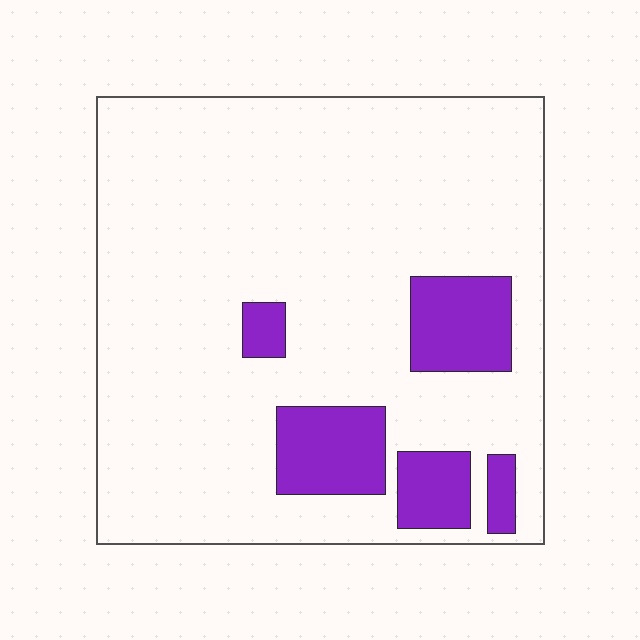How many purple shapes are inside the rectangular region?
5.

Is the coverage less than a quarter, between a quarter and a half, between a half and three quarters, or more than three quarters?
Less than a quarter.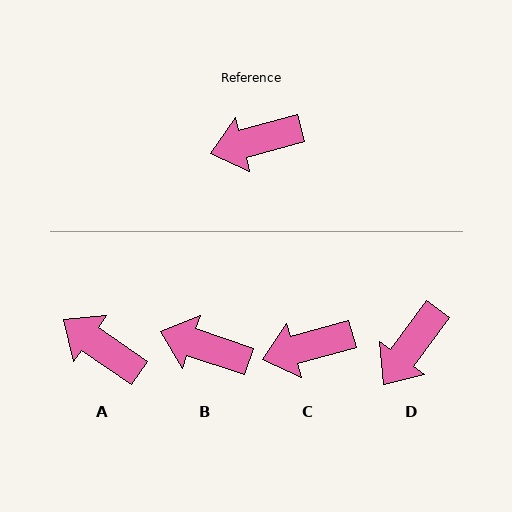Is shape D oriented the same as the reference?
No, it is off by about 39 degrees.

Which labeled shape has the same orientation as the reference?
C.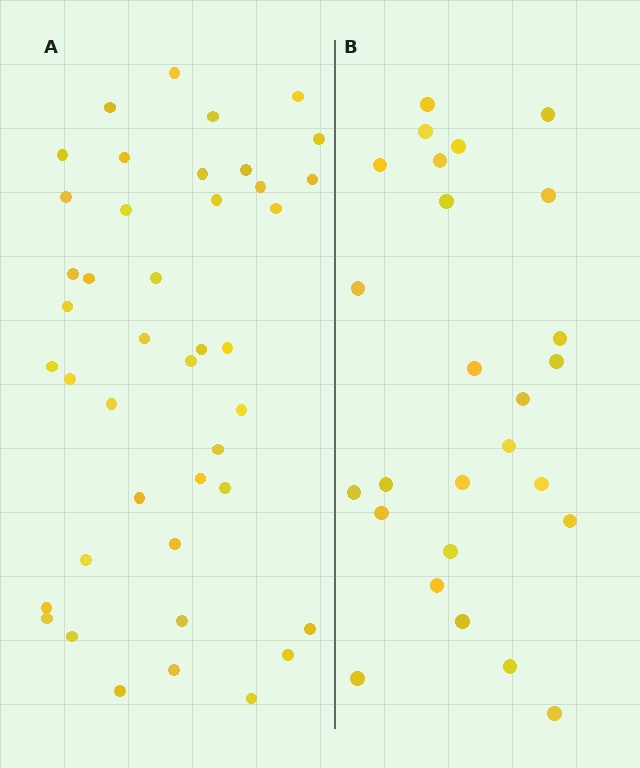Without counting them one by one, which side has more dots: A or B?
Region A (the left region) has more dots.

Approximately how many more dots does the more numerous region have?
Region A has approximately 15 more dots than region B.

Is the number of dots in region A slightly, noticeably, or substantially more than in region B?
Region A has substantially more. The ratio is roughly 1.6 to 1.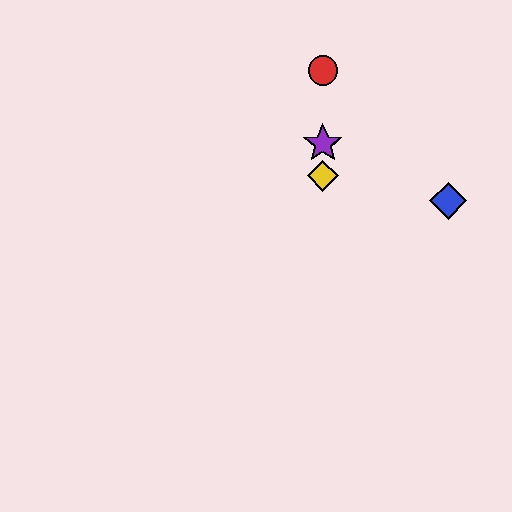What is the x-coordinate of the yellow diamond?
The yellow diamond is at x≈323.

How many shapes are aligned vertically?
4 shapes (the red circle, the green star, the yellow diamond, the purple star) are aligned vertically.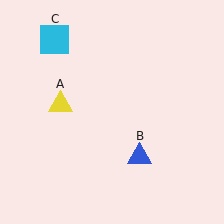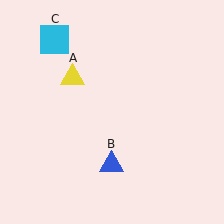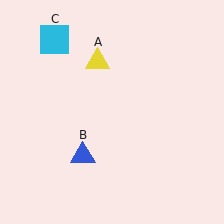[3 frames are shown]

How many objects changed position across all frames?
2 objects changed position: yellow triangle (object A), blue triangle (object B).